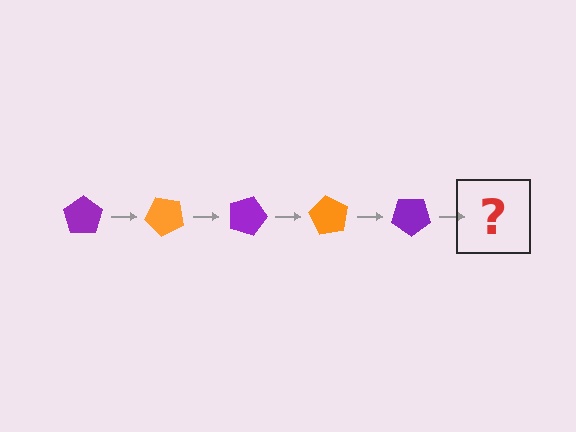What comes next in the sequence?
The next element should be an orange pentagon, rotated 225 degrees from the start.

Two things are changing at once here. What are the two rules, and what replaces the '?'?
The two rules are that it rotates 45 degrees each step and the color cycles through purple and orange. The '?' should be an orange pentagon, rotated 225 degrees from the start.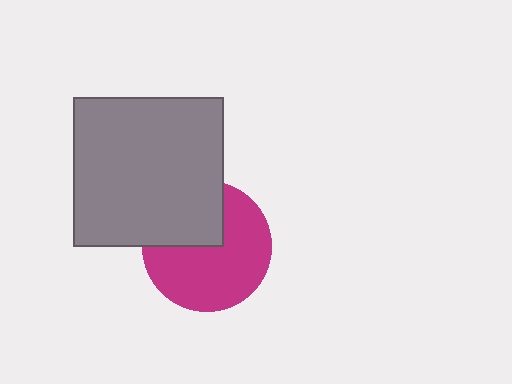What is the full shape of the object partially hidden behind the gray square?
The partially hidden object is a magenta circle.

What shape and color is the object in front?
The object in front is a gray square.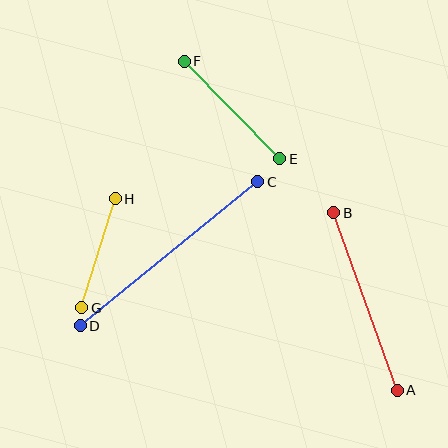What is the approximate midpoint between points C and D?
The midpoint is at approximately (169, 254) pixels.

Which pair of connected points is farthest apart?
Points C and D are farthest apart.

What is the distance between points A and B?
The distance is approximately 189 pixels.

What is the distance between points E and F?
The distance is approximately 136 pixels.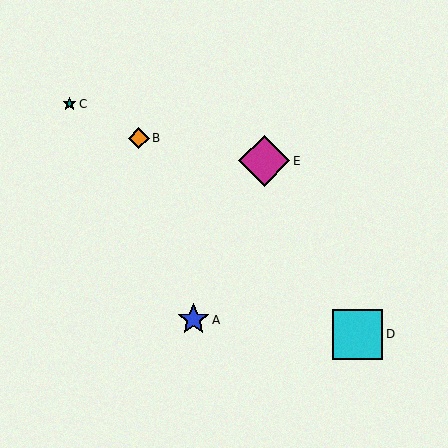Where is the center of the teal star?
The center of the teal star is at (69, 104).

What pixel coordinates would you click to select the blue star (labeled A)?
Click at (193, 320) to select the blue star A.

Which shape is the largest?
The magenta diamond (labeled E) is the largest.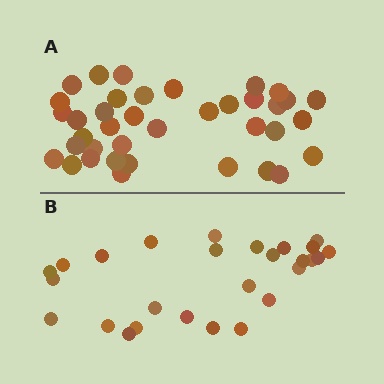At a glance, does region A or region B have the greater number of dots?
Region A (the top region) has more dots.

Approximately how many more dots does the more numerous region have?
Region A has roughly 12 or so more dots than region B.